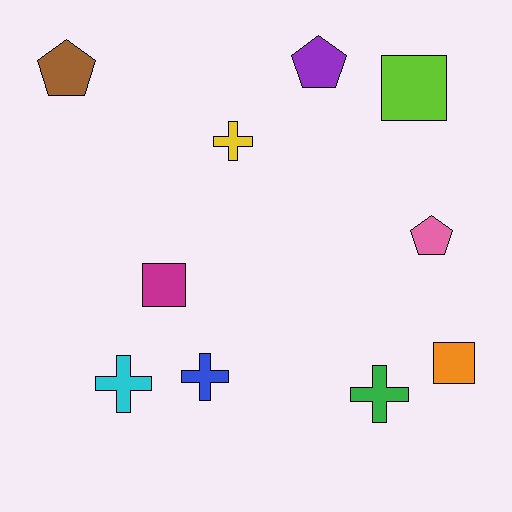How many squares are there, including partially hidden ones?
There are 3 squares.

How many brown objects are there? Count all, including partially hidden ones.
There is 1 brown object.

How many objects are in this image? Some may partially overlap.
There are 10 objects.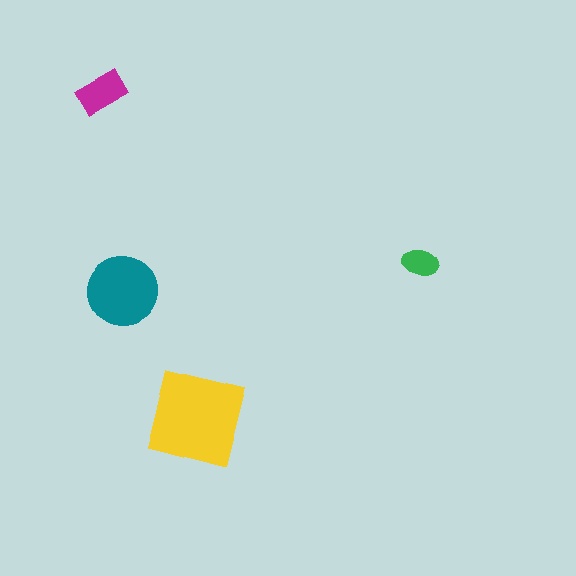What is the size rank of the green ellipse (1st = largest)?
4th.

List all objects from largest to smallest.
The yellow square, the teal circle, the magenta rectangle, the green ellipse.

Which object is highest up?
The magenta rectangle is topmost.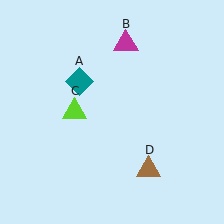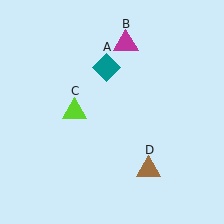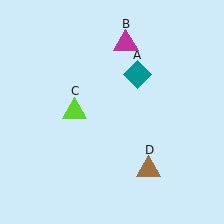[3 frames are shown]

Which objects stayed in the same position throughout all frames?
Magenta triangle (object B) and lime triangle (object C) and brown triangle (object D) remained stationary.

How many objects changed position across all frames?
1 object changed position: teal diamond (object A).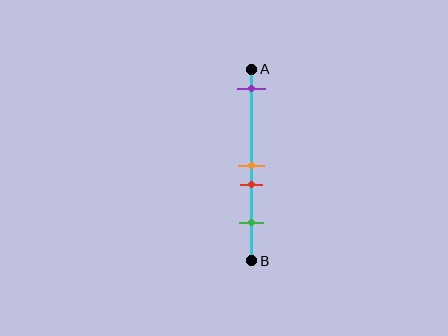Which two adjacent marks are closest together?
The orange and red marks are the closest adjacent pair.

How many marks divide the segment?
There are 4 marks dividing the segment.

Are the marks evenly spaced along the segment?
No, the marks are not evenly spaced.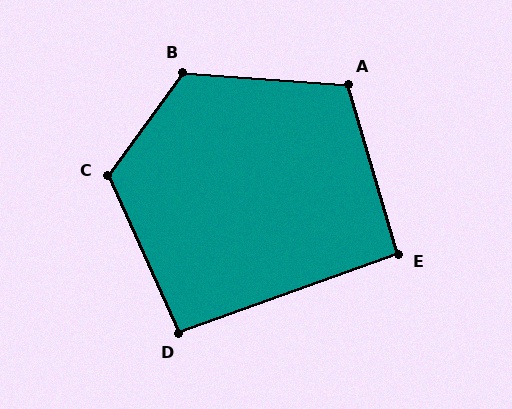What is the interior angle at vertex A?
Approximately 111 degrees (obtuse).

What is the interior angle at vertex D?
Approximately 94 degrees (approximately right).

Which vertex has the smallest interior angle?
E, at approximately 93 degrees.